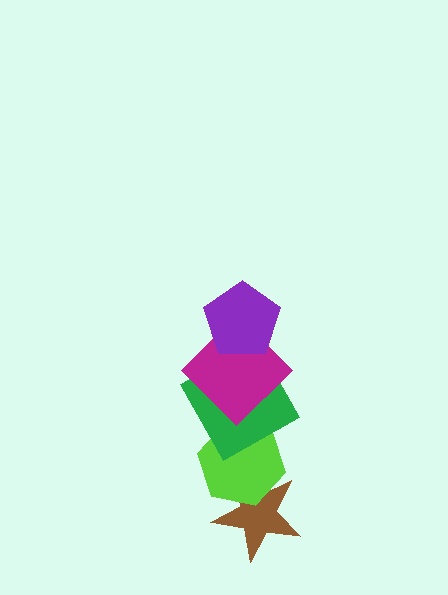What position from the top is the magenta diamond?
The magenta diamond is 2nd from the top.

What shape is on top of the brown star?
The lime hexagon is on top of the brown star.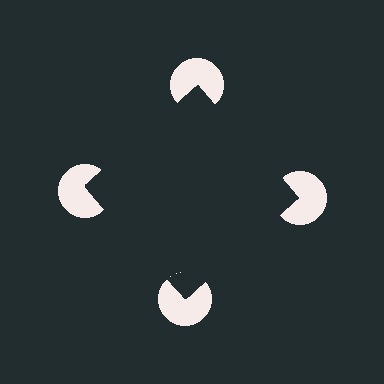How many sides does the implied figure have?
4 sides.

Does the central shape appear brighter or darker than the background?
It typically appears slightly darker than the background, even though no actual brightness change is drawn.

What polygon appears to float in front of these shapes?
An illusory square — its edges are inferred from the aligned wedge cuts in the pac-man discs, not physically drawn.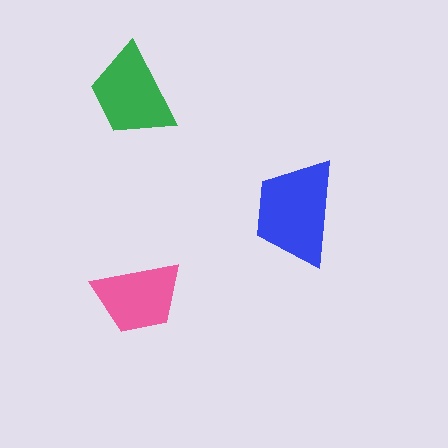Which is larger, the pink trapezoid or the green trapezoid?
The green one.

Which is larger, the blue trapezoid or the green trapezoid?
The blue one.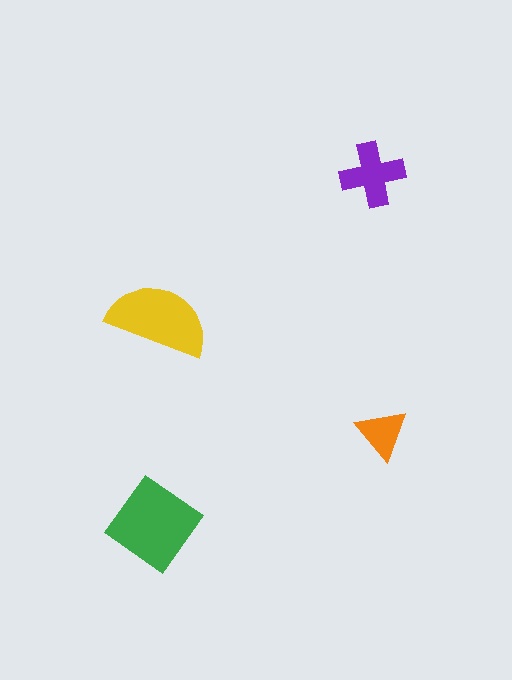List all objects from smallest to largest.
The orange triangle, the purple cross, the yellow semicircle, the green diamond.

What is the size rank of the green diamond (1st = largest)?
1st.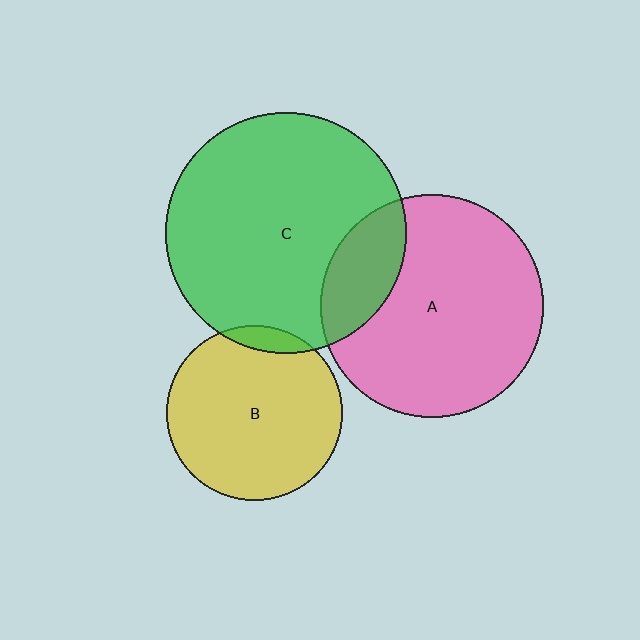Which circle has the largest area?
Circle C (green).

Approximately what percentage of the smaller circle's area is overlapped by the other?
Approximately 5%.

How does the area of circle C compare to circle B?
Approximately 1.9 times.